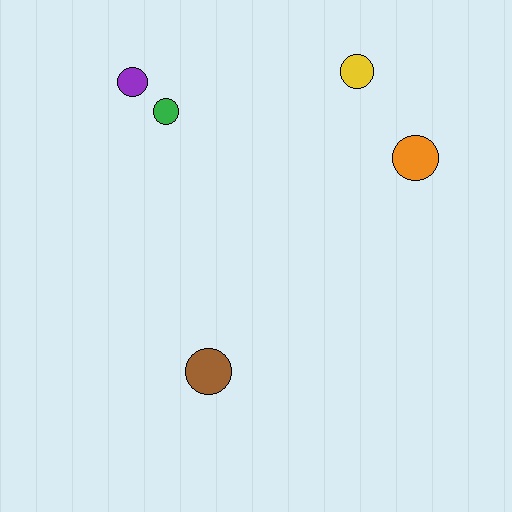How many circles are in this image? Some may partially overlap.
There are 5 circles.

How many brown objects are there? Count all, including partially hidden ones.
There is 1 brown object.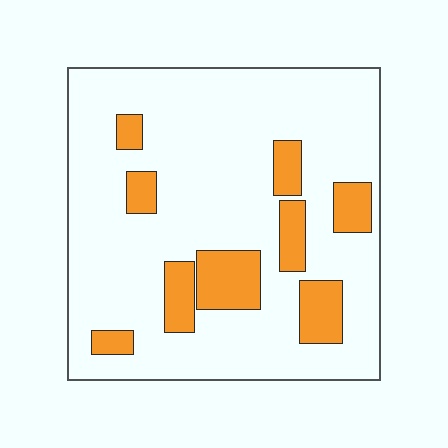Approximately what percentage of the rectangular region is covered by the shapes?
Approximately 20%.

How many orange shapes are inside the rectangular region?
9.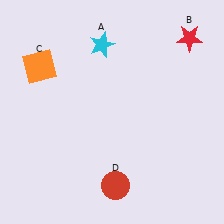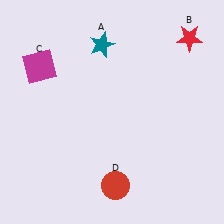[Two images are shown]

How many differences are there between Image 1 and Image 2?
There are 2 differences between the two images.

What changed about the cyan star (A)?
In Image 1, A is cyan. In Image 2, it changed to teal.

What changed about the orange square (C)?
In Image 1, C is orange. In Image 2, it changed to magenta.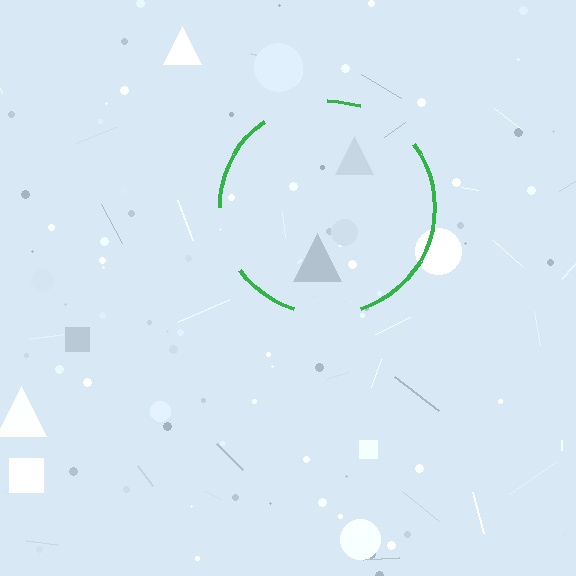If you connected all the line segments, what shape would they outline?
They would outline a circle.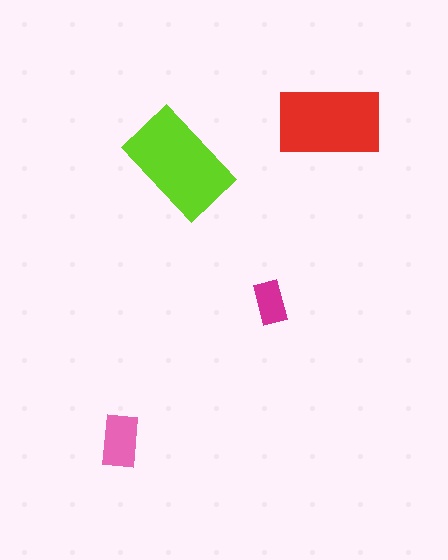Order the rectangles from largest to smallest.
the lime one, the red one, the pink one, the magenta one.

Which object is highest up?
The red rectangle is topmost.